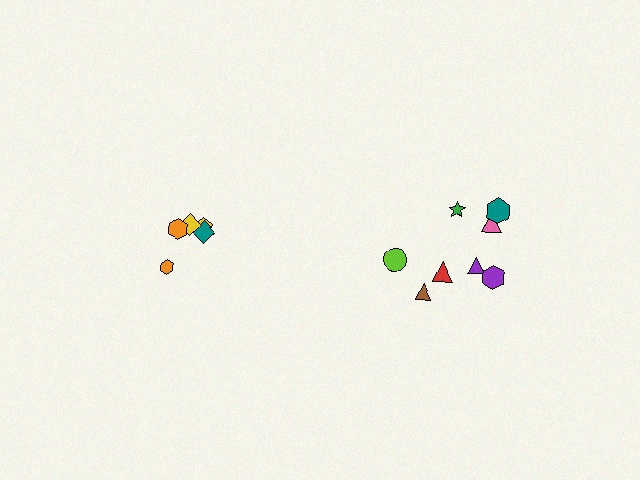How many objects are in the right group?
There are 8 objects.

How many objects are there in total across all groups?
There are 13 objects.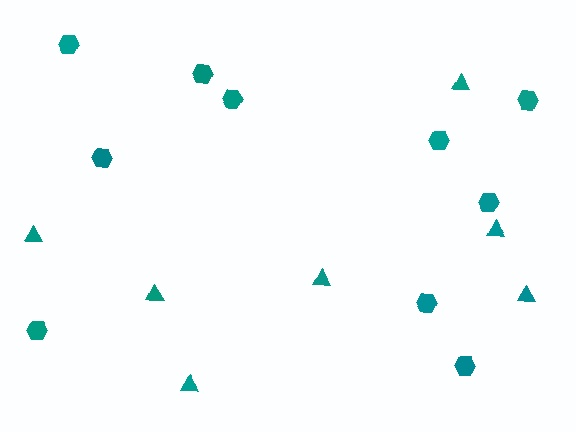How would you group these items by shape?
There are 2 groups: one group of hexagons (10) and one group of triangles (7).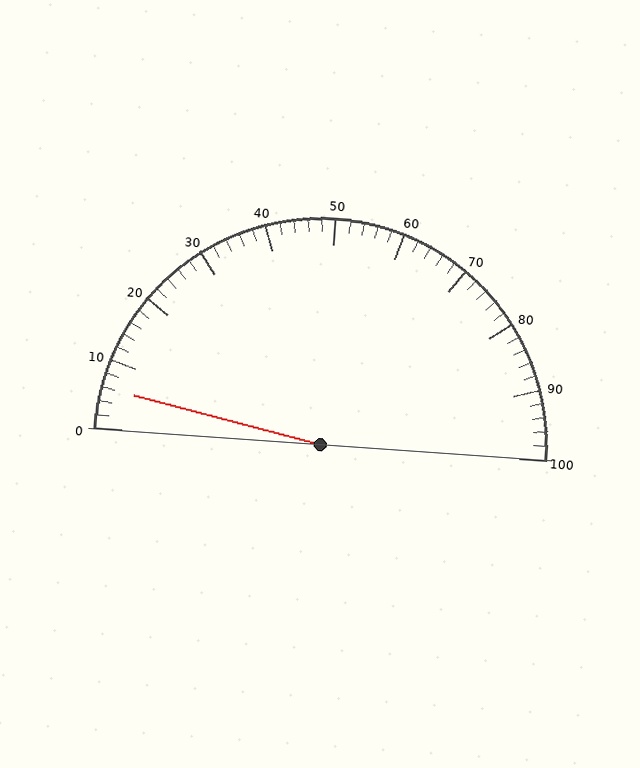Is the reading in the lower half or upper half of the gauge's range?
The reading is in the lower half of the range (0 to 100).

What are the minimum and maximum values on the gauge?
The gauge ranges from 0 to 100.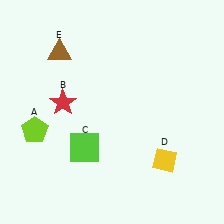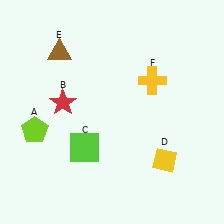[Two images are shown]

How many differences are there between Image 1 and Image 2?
There is 1 difference between the two images.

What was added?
A yellow cross (F) was added in Image 2.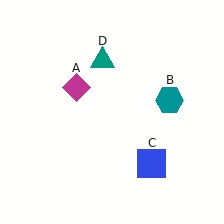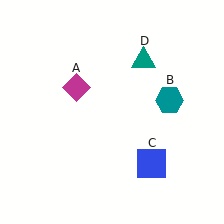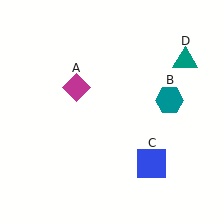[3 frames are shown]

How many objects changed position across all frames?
1 object changed position: teal triangle (object D).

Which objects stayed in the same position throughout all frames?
Magenta diamond (object A) and teal hexagon (object B) and blue square (object C) remained stationary.